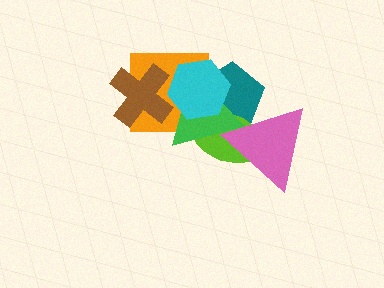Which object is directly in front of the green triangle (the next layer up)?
The cyan hexagon is directly in front of the green triangle.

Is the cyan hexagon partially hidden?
Yes, it is partially covered by another shape.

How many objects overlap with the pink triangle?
3 objects overlap with the pink triangle.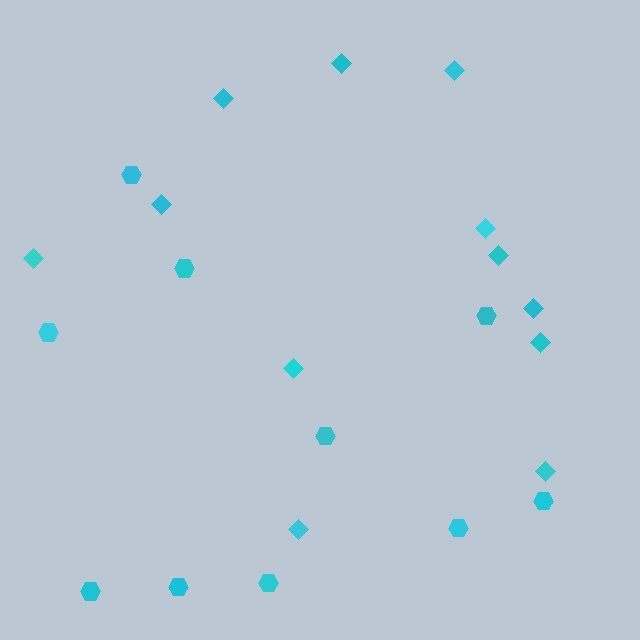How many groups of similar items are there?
There are 2 groups: one group of hexagons (10) and one group of diamonds (12).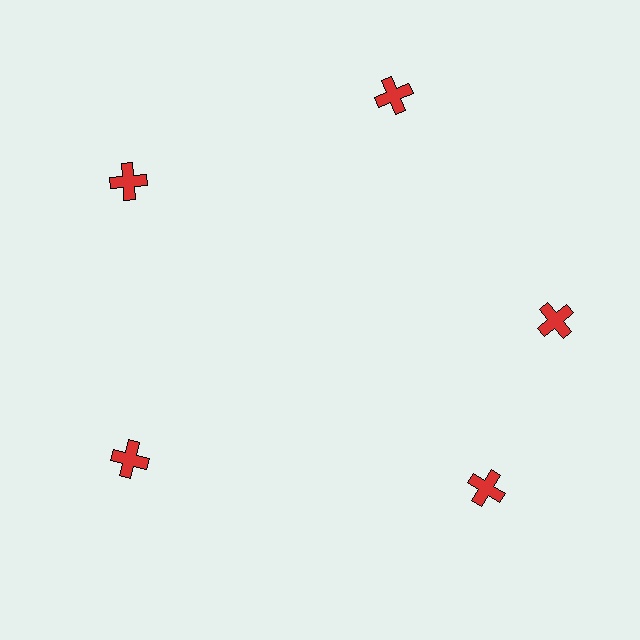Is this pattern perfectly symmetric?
No. The 5 red crosses are arranged in a ring, but one element near the 5 o'clock position is rotated out of alignment along the ring, breaking the 5-fold rotational symmetry.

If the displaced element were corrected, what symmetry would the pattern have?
It would have 5-fold rotational symmetry — the pattern would map onto itself every 72 degrees.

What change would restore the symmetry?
The symmetry would be restored by rotating it back into even spacing with its neighbors so that all 5 crosses sit at equal angles and equal distance from the center.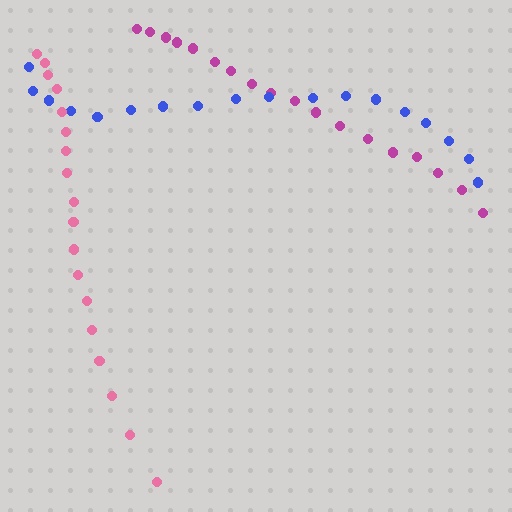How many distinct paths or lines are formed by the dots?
There are 3 distinct paths.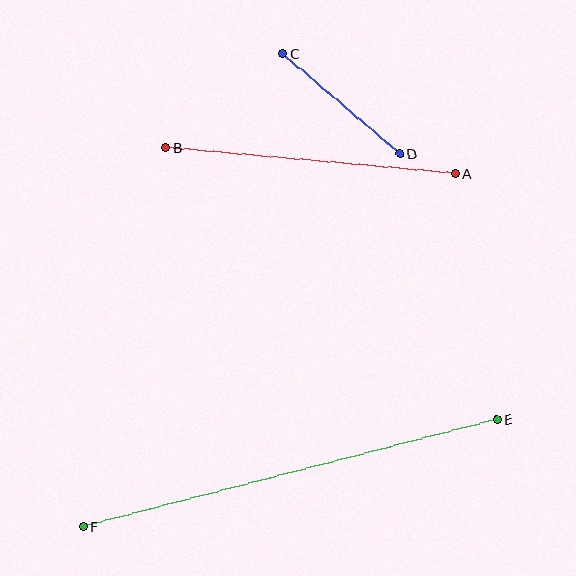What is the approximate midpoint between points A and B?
The midpoint is at approximately (311, 161) pixels.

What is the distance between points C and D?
The distance is approximately 154 pixels.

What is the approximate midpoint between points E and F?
The midpoint is at approximately (290, 473) pixels.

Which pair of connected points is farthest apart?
Points E and F are farthest apart.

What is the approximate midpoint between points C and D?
The midpoint is at approximately (341, 104) pixels.